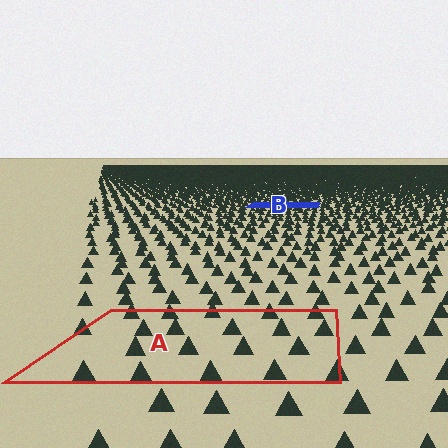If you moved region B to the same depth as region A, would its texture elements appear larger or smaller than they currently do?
They would appear larger. At a closer depth, the same texture elements are projected at a bigger on-screen size.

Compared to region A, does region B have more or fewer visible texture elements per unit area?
Region B has more texture elements per unit area — they are packed more densely because it is farther away.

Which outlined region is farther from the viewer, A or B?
Region B is farther from the viewer — the texture elements inside it appear smaller and more densely packed.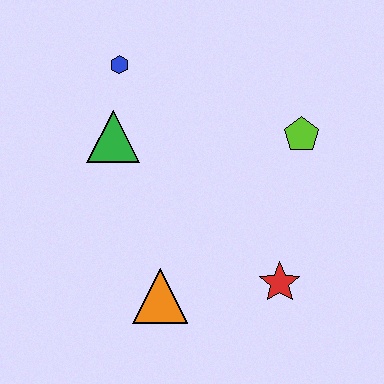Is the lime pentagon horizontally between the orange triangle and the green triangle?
No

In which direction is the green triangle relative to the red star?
The green triangle is to the left of the red star.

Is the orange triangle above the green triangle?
No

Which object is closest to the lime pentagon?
The red star is closest to the lime pentagon.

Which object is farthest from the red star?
The blue hexagon is farthest from the red star.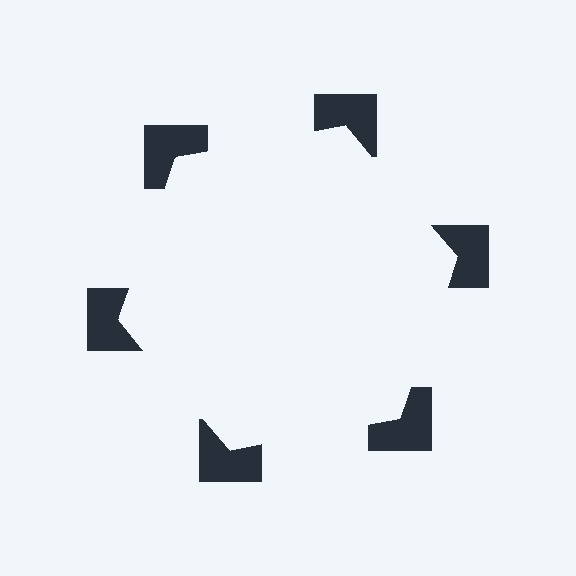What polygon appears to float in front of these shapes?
An illusory hexagon — its edges are inferred from the aligned wedge cuts in the notched squares, not physically drawn.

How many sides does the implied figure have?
6 sides.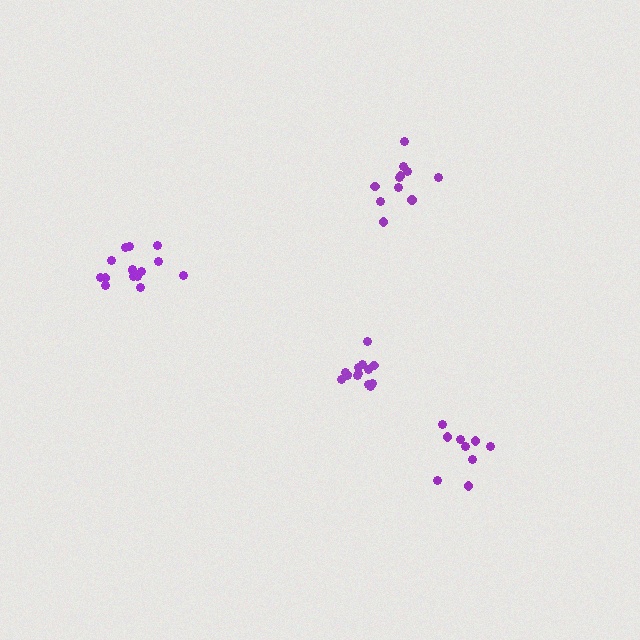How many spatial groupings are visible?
There are 4 spatial groupings.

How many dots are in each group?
Group 1: 15 dots, Group 2: 14 dots, Group 3: 11 dots, Group 4: 9 dots (49 total).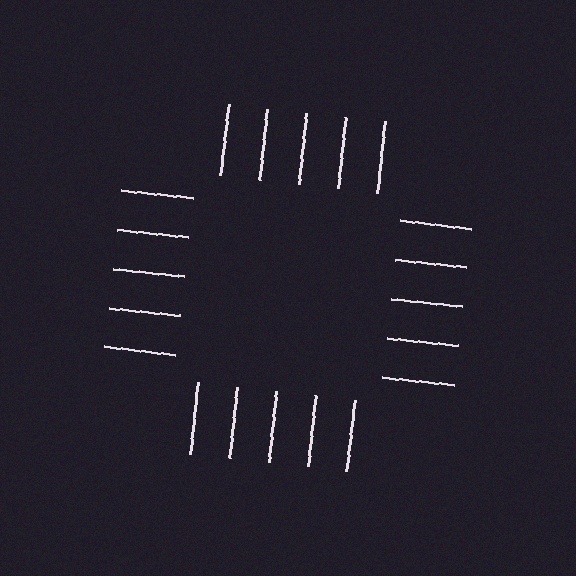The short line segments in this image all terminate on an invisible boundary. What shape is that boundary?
An illusory square — the line segments terminate on its edges but no continuous stroke is drawn.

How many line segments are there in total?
20 — 5 along each of the 4 edges.